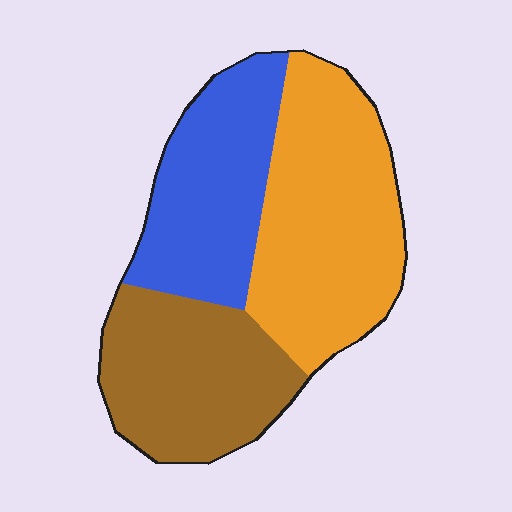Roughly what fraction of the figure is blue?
Blue covers around 30% of the figure.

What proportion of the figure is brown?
Brown covers 30% of the figure.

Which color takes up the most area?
Orange, at roughly 40%.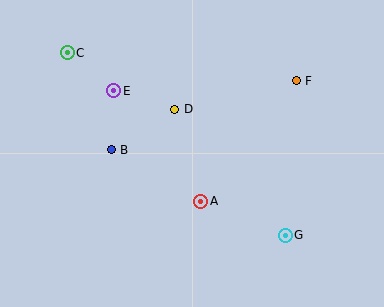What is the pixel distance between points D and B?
The distance between D and B is 75 pixels.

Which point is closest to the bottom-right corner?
Point G is closest to the bottom-right corner.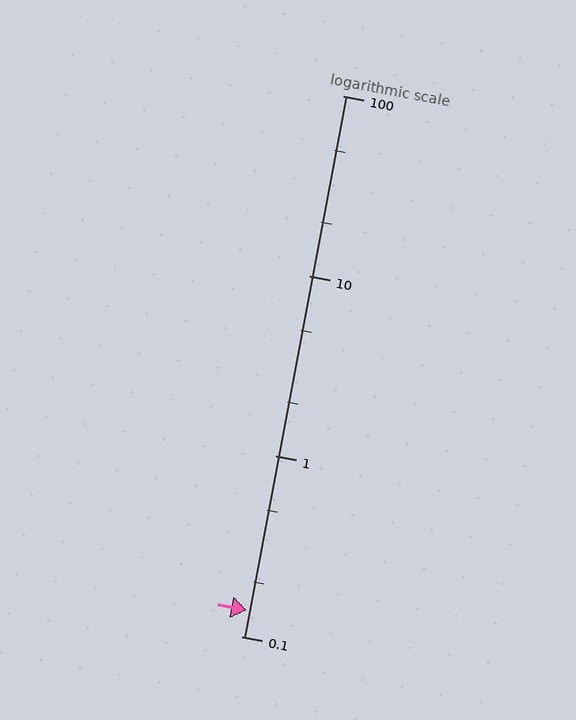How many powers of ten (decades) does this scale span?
The scale spans 3 decades, from 0.1 to 100.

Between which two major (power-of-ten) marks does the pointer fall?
The pointer is between 0.1 and 1.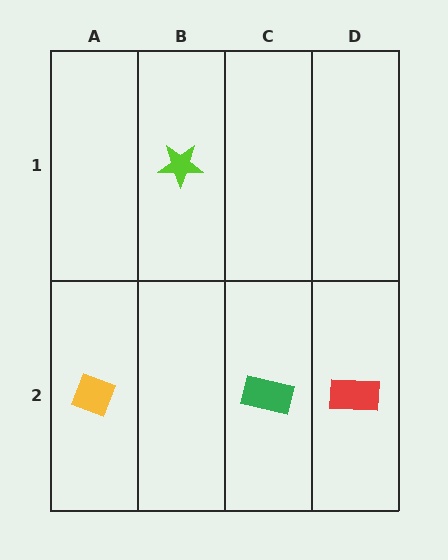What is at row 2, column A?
A yellow diamond.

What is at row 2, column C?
A green rectangle.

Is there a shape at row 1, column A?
No, that cell is empty.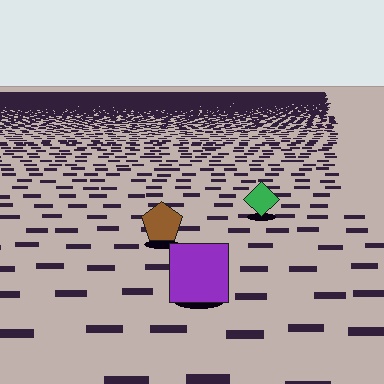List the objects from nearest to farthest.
From nearest to farthest: the purple square, the brown pentagon, the green diamond.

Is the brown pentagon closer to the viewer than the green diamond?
Yes. The brown pentagon is closer — you can tell from the texture gradient: the ground texture is coarser near it.